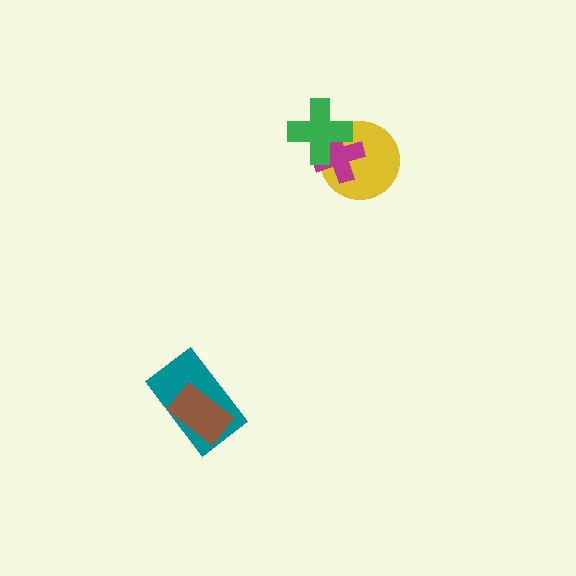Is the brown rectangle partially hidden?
No, no other shape covers it.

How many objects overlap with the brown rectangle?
1 object overlaps with the brown rectangle.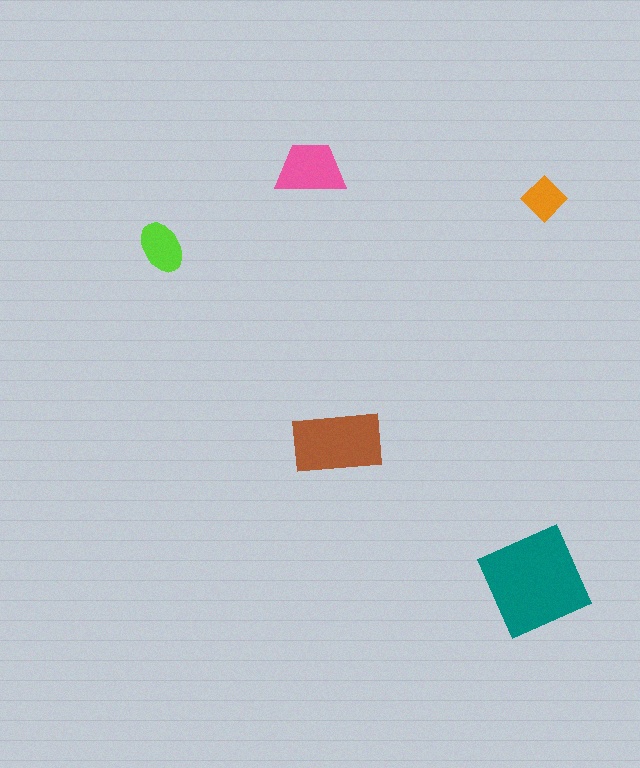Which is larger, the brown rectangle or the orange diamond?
The brown rectangle.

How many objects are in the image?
There are 5 objects in the image.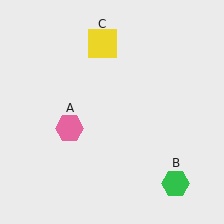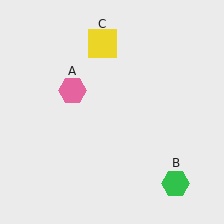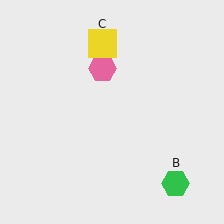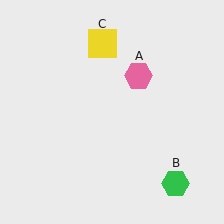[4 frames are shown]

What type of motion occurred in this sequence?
The pink hexagon (object A) rotated clockwise around the center of the scene.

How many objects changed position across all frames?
1 object changed position: pink hexagon (object A).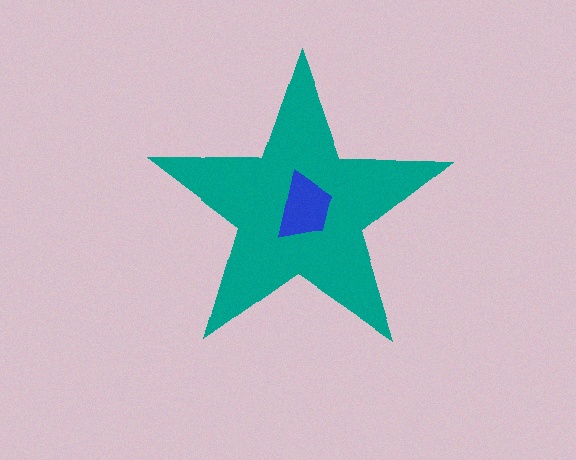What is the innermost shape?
The blue trapezoid.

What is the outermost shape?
The teal star.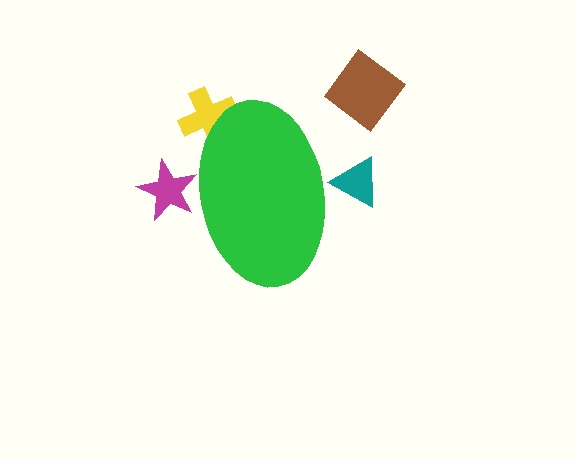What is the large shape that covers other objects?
A green ellipse.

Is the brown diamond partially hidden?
No, the brown diamond is fully visible.